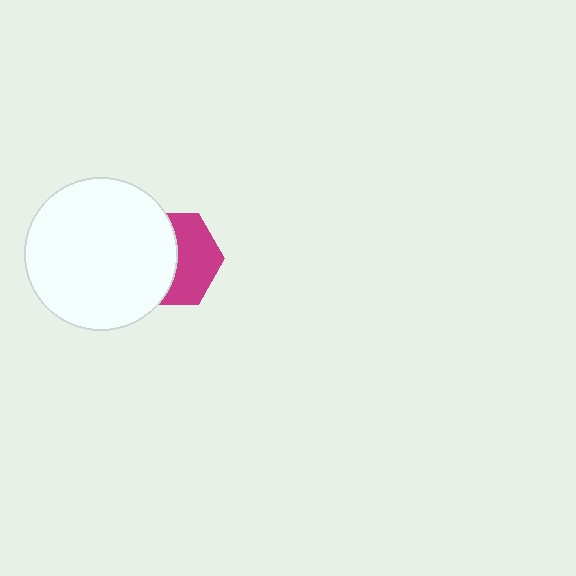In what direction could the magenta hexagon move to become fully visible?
The magenta hexagon could move right. That would shift it out from behind the white circle entirely.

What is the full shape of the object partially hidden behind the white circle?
The partially hidden object is a magenta hexagon.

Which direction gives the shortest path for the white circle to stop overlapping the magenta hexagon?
Moving left gives the shortest separation.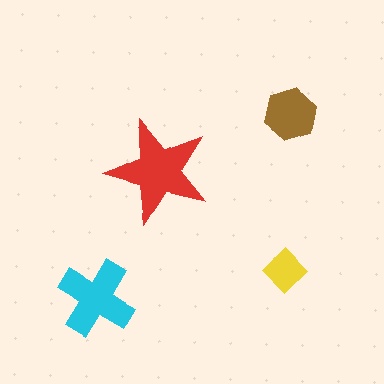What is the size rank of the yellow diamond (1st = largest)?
4th.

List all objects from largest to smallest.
The red star, the cyan cross, the brown hexagon, the yellow diamond.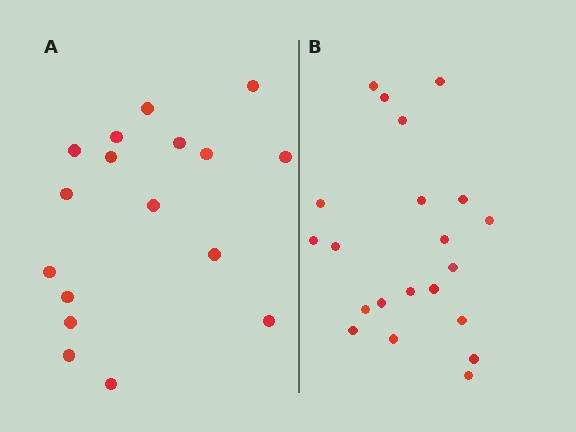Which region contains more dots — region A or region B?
Region B (the right region) has more dots.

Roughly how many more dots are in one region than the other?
Region B has about 4 more dots than region A.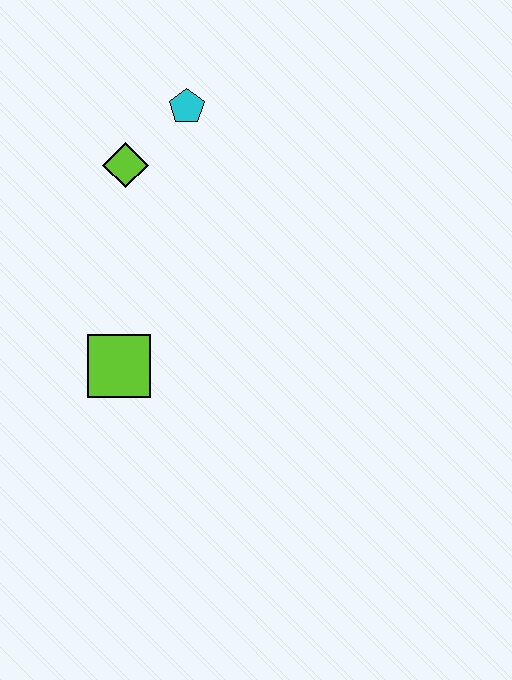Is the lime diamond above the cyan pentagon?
No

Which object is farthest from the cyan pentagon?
The lime square is farthest from the cyan pentagon.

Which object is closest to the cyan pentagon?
The lime diamond is closest to the cyan pentagon.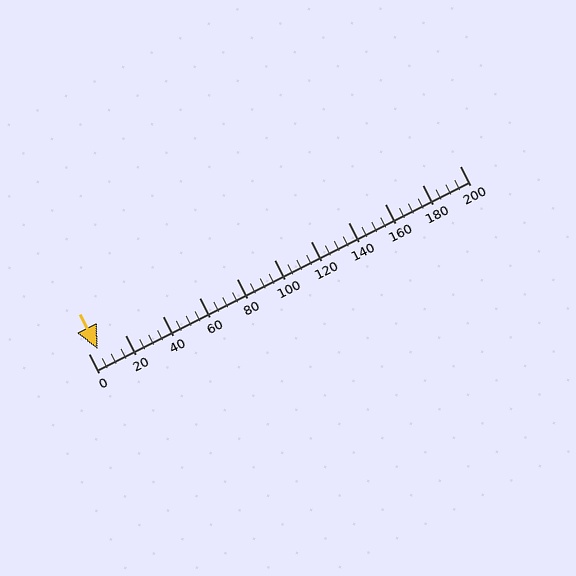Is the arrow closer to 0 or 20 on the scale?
The arrow is closer to 0.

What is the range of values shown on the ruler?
The ruler shows values from 0 to 200.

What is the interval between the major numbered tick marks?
The major tick marks are spaced 20 units apart.